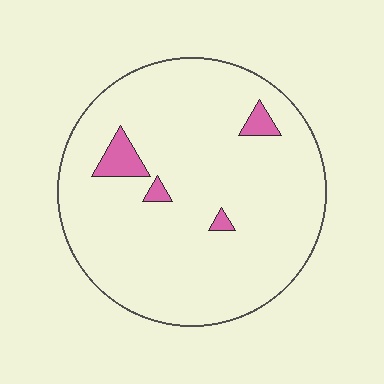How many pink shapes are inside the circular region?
4.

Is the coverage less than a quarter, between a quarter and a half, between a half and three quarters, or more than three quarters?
Less than a quarter.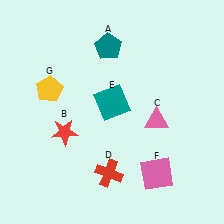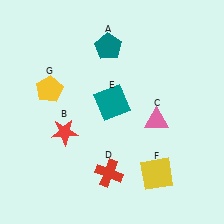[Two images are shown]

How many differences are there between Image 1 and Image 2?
There is 1 difference between the two images.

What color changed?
The square (F) changed from pink in Image 1 to yellow in Image 2.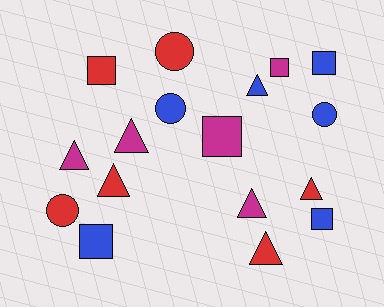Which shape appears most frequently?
Triangle, with 7 objects.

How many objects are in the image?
There are 17 objects.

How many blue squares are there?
There are 3 blue squares.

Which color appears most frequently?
Blue, with 6 objects.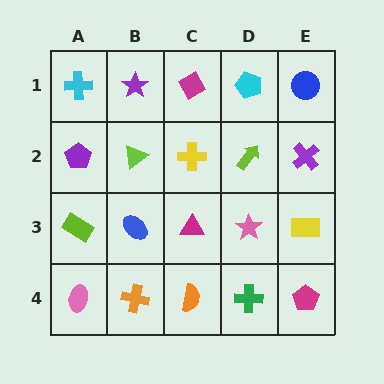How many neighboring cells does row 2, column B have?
4.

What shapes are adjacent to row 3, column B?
A lime triangle (row 2, column B), an orange cross (row 4, column B), a lime rectangle (row 3, column A), a magenta triangle (row 3, column C).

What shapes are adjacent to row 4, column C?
A magenta triangle (row 3, column C), an orange cross (row 4, column B), a green cross (row 4, column D).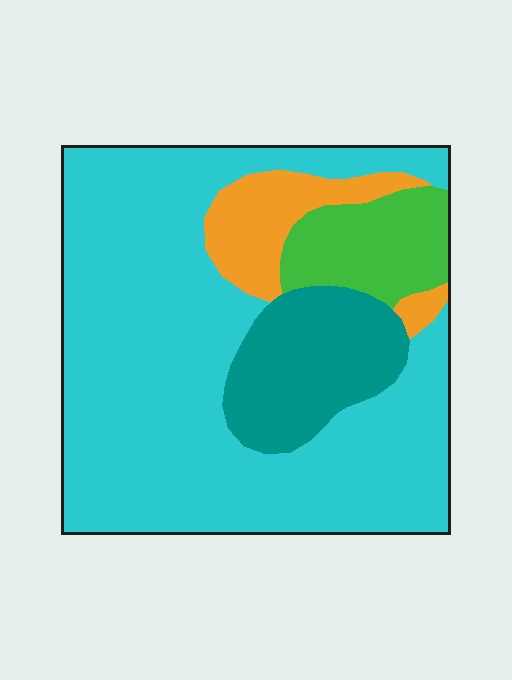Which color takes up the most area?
Cyan, at roughly 65%.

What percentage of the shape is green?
Green covers around 10% of the shape.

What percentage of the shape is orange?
Orange covers around 10% of the shape.